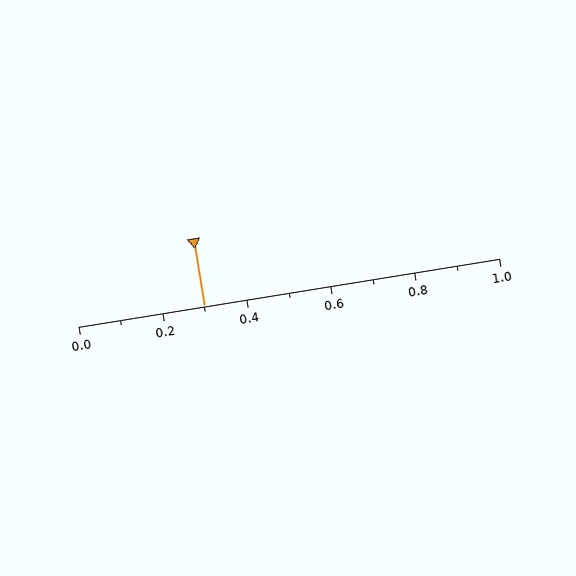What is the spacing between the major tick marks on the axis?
The major ticks are spaced 0.2 apart.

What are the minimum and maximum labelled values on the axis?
The axis runs from 0.0 to 1.0.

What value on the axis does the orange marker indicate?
The marker indicates approximately 0.3.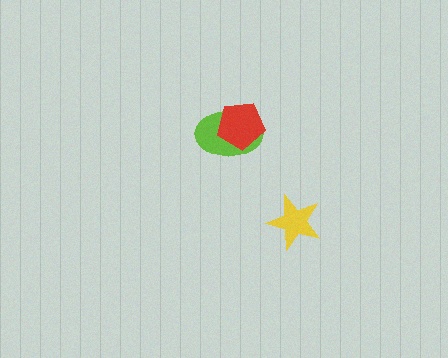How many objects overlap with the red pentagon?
1 object overlaps with the red pentagon.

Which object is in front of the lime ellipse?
The red pentagon is in front of the lime ellipse.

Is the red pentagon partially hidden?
No, no other shape covers it.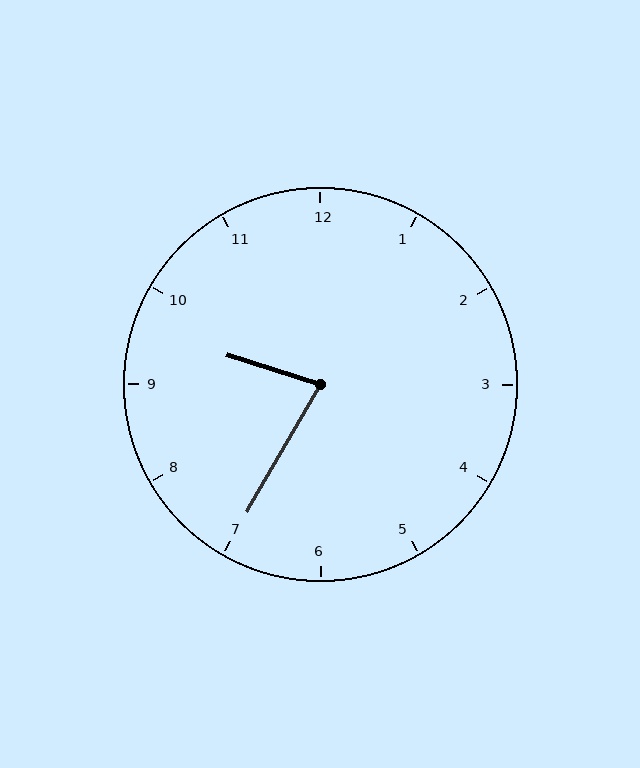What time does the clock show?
9:35.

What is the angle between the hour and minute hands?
Approximately 78 degrees.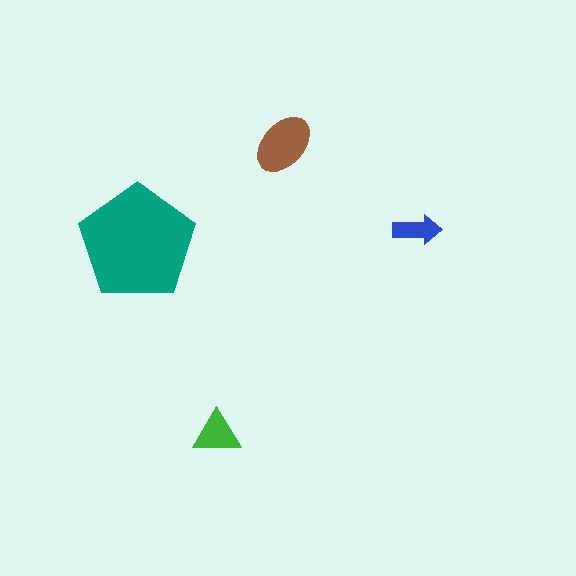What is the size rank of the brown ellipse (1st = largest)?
2nd.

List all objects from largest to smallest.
The teal pentagon, the brown ellipse, the green triangle, the blue arrow.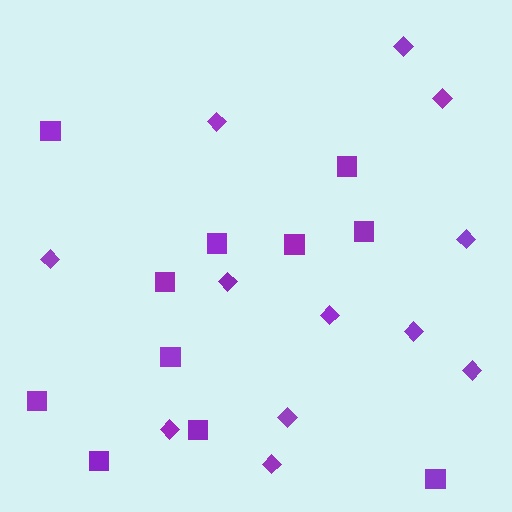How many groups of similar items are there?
There are 2 groups: one group of squares (11) and one group of diamonds (12).